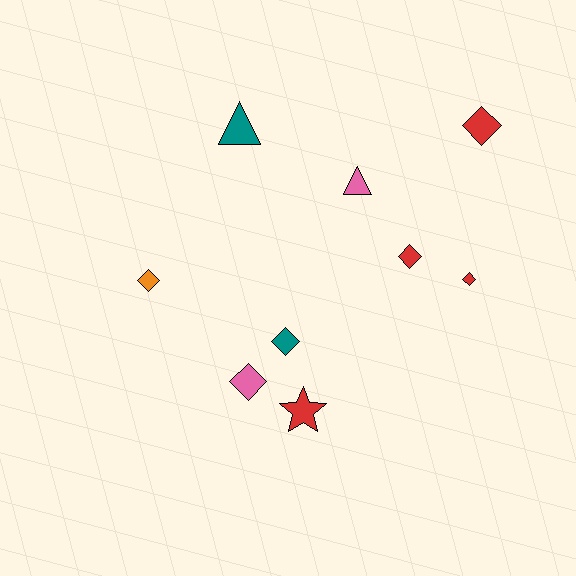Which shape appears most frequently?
Diamond, with 6 objects.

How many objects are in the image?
There are 9 objects.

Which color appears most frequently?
Red, with 4 objects.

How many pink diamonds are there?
There is 1 pink diamond.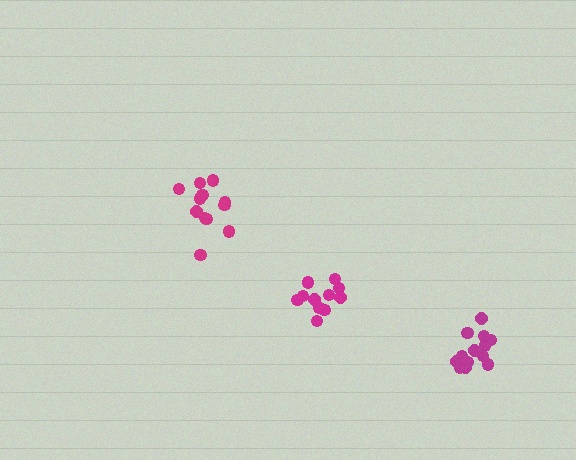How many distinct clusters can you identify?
There are 3 distinct clusters.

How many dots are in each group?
Group 1: 12 dots, Group 2: 11 dots, Group 3: 13 dots (36 total).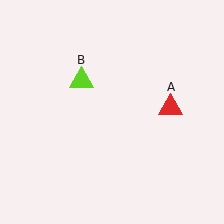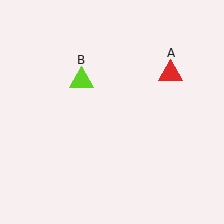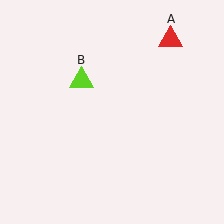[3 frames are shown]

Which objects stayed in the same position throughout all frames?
Lime triangle (object B) remained stationary.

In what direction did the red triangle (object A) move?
The red triangle (object A) moved up.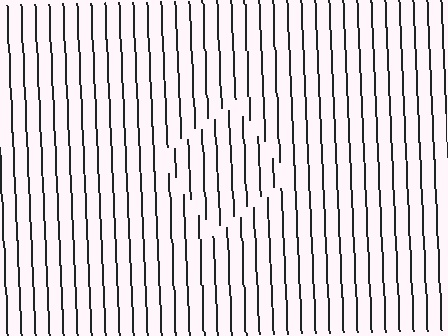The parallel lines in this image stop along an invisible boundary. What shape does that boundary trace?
An illusory square. The interior of the shape contains the same grating, shifted by half a period — the contour is defined by the phase discontinuity where line-ends from the inner and outer gratings abut.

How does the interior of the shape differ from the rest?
The interior of the shape contains the same grating, shifted by half a period — the contour is defined by the phase discontinuity where line-ends from the inner and outer gratings abut.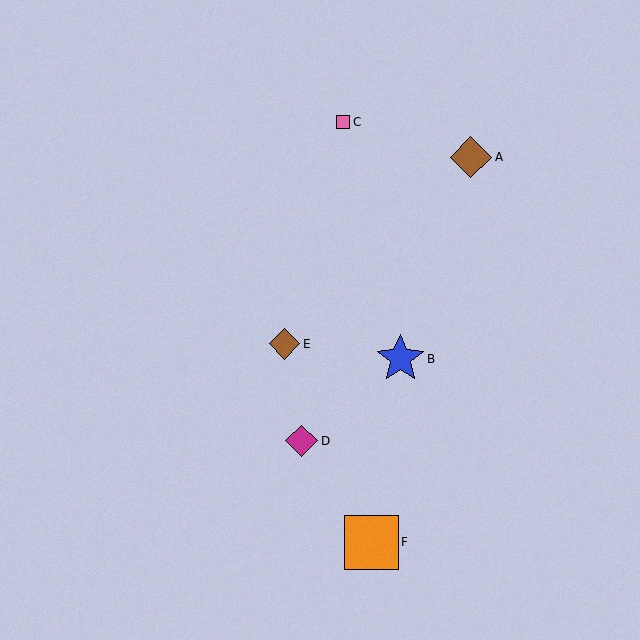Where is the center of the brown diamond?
The center of the brown diamond is at (471, 157).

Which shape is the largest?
The orange square (labeled F) is the largest.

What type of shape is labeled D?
Shape D is a magenta diamond.